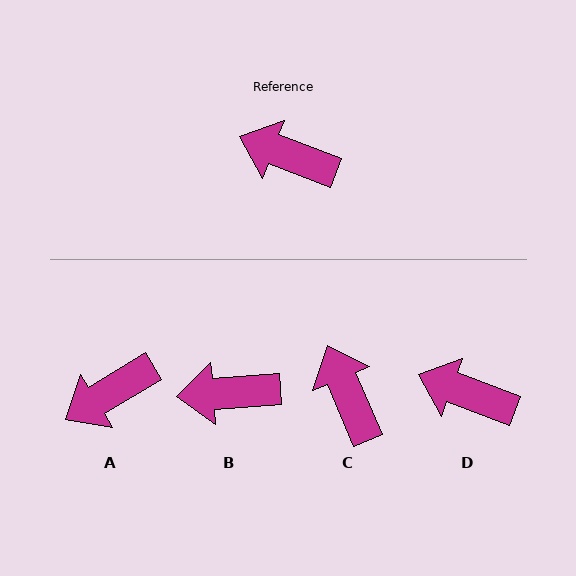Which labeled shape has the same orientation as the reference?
D.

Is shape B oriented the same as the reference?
No, it is off by about 25 degrees.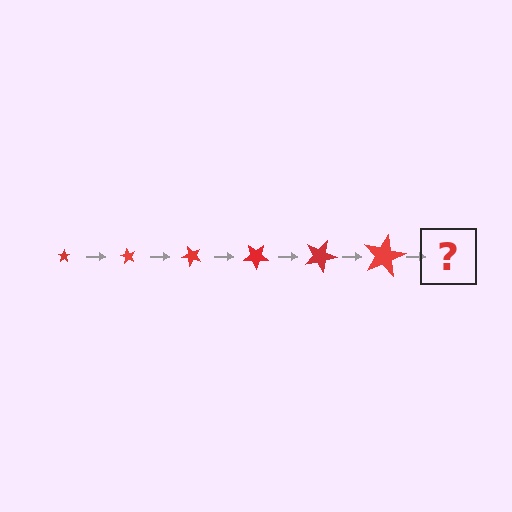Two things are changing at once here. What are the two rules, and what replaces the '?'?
The two rules are that the star grows larger each step and it rotates 60 degrees each step. The '?' should be a star, larger than the previous one and rotated 360 degrees from the start.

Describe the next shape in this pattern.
It should be a star, larger than the previous one and rotated 360 degrees from the start.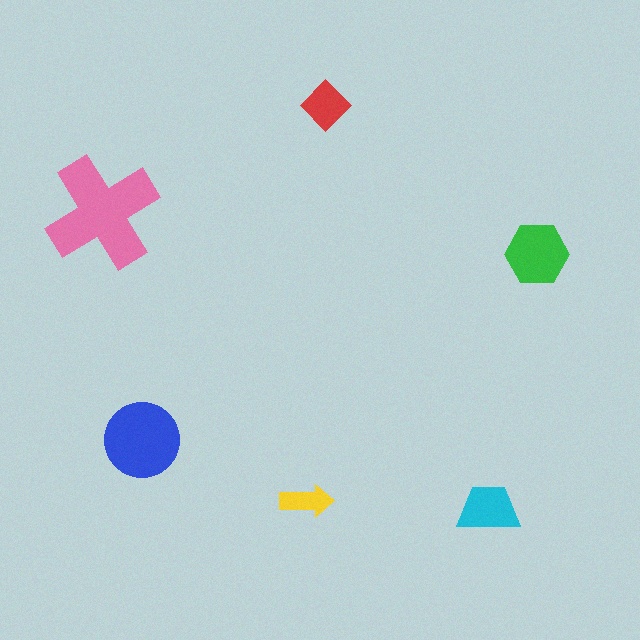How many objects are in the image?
There are 6 objects in the image.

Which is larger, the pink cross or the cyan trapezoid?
The pink cross.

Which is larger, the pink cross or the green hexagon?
The pink cross.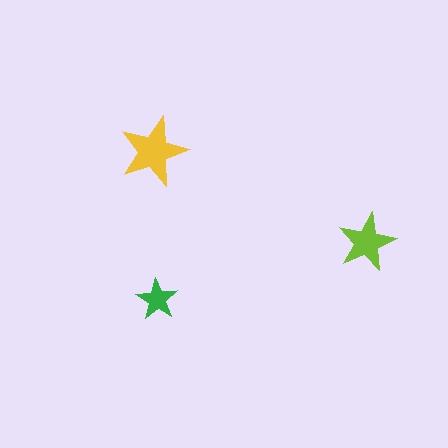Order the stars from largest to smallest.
the yellow one, the lime one, the green one.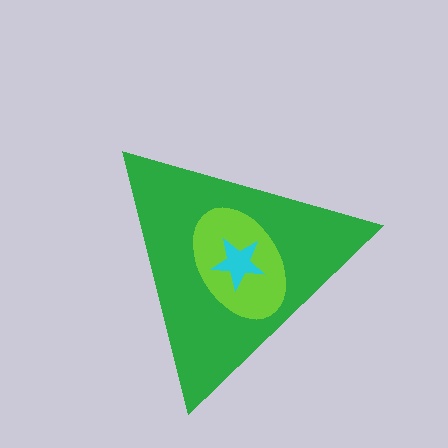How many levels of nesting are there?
3.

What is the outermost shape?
The green triangle.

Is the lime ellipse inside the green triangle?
Yes.